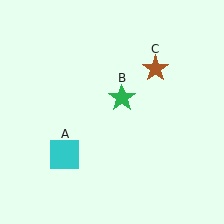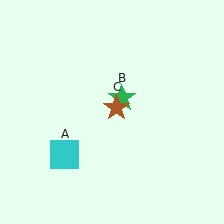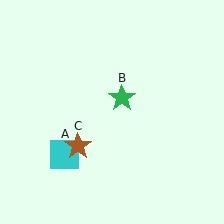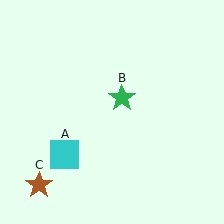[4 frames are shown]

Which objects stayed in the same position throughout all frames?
Cyan square (object A) and green star (object B) remained stationary.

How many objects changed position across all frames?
1 object changed position: brown star (object C).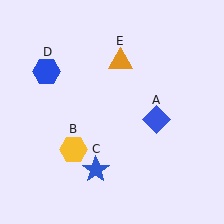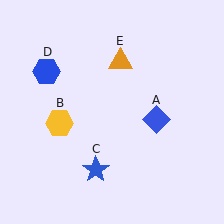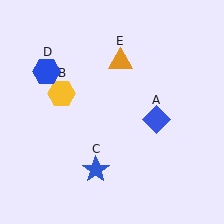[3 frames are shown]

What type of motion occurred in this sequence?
The yellow hexagon (object B) rotated clockwise around the center of the scene.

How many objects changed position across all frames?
1 object changed position: yellow hexagon (object B).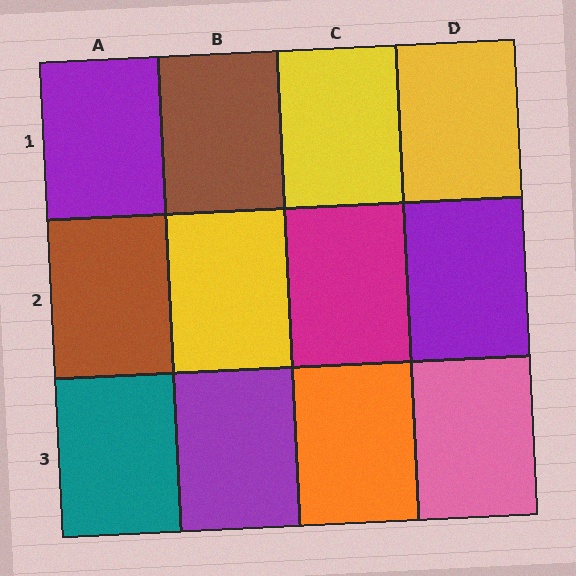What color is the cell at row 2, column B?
Yellow.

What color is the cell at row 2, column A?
Brown.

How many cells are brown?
2 cells are brown.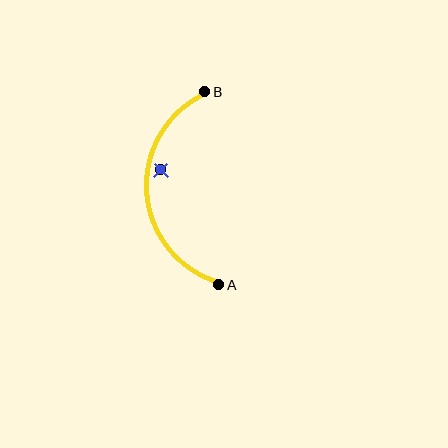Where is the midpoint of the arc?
The arc midpoint is the point on the curve farthest from the straight line joining A and B. It sits to the left of that line.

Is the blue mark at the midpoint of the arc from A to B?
No — the blue mark does not lie on the arc at all. It sits slightly inside the curve.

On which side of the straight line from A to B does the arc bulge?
The arc bulges to the left of the straight line connecting A and B.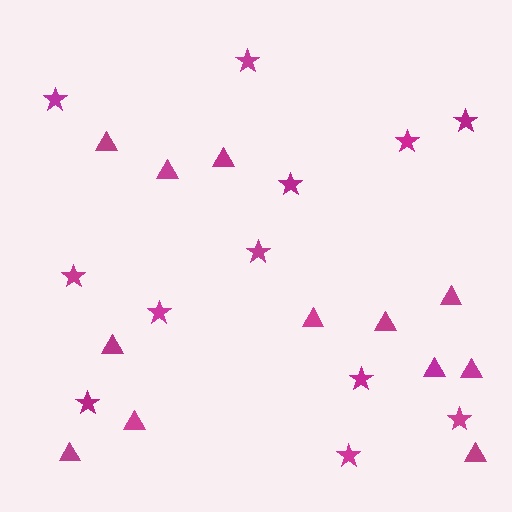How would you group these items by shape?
There are 2 groups: one group of triangles (12) and one group of stars (12).